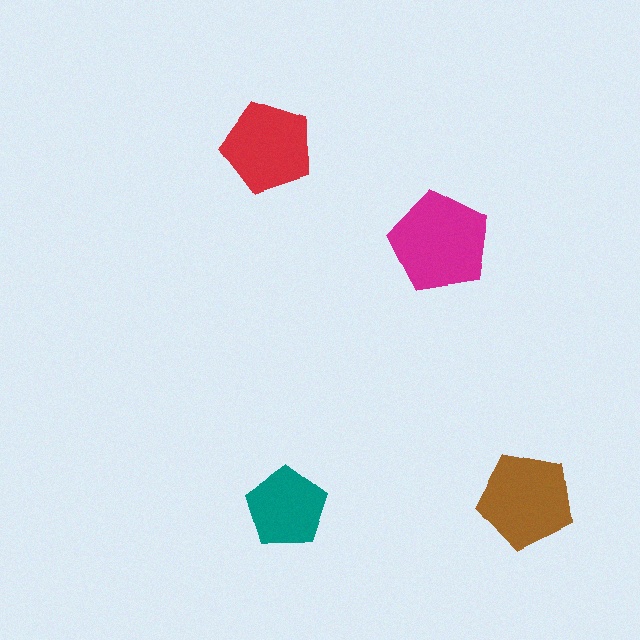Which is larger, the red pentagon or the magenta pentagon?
The magenta one.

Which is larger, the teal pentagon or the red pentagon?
The red one.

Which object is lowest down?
The teal pentagon is bottommost.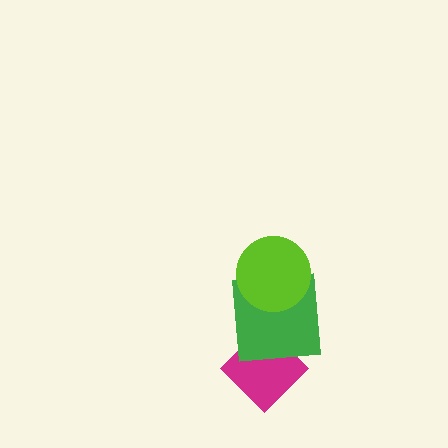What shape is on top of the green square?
The lime circle is on top of the green square.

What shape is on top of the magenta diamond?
The green square is on top of the magenta diamond.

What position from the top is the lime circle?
The lime circle is 1st from the top.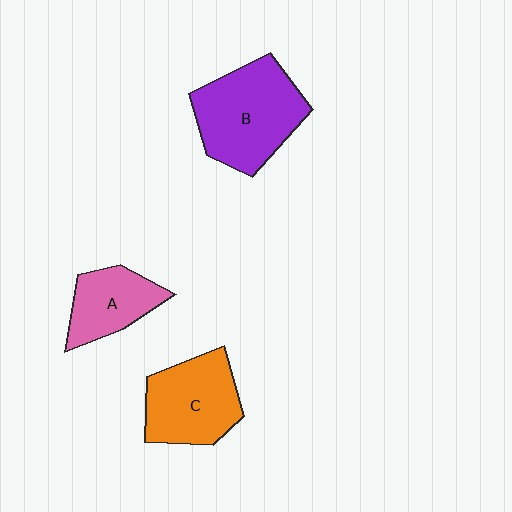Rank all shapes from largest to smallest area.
From largest to smallest: B (purple), C (orange), A (pink).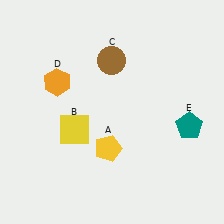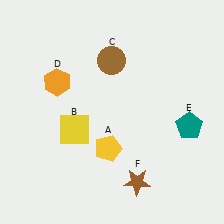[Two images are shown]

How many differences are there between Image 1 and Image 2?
There is 1 difference between the two images.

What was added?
A brown star (F) was added in Image 2.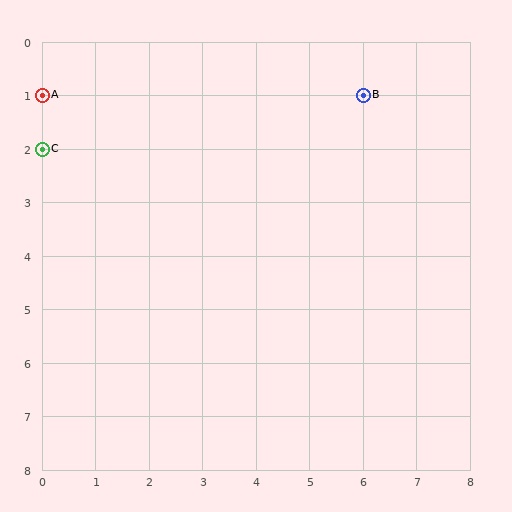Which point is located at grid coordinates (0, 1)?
Point A is at (0, 1).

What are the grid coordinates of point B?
Point B is at grid coordinates (6, 1).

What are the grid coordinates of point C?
Point C is at grid coordinates (0, 2).